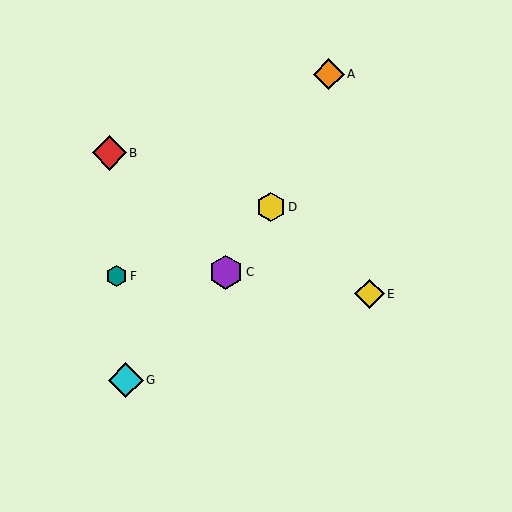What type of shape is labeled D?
Shape D is a yellow hexagon.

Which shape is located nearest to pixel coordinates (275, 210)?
The yellow hexagon (labeled D) at (271, 207) is nearest to that location.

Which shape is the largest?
The cyan diamond (labeled G) is the largest.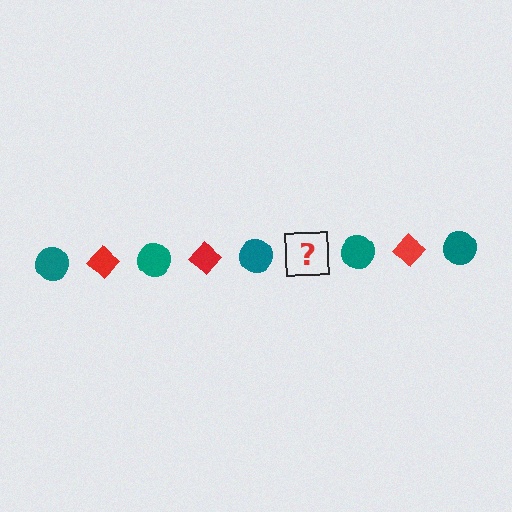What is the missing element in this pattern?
The missing element is a red diamond.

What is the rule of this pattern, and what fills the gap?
The rule is that the pattern alternates between teal circle and red diamond. The gap should be filled with a red diamond.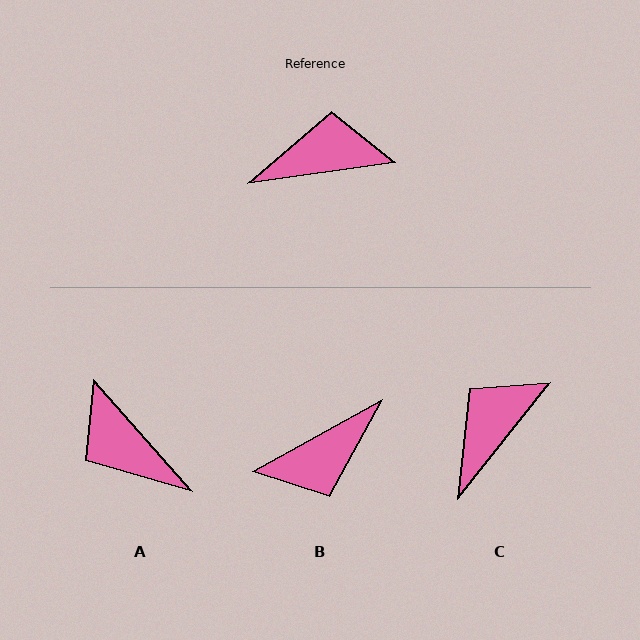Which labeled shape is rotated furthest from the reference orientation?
B, about 160 degrees away.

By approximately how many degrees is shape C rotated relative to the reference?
Approximately 43 degrees counter-clockwise.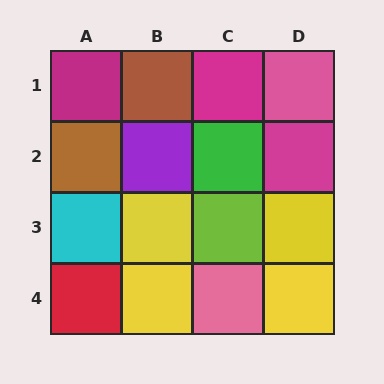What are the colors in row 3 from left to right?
Cyan, yellow, lime, yellow.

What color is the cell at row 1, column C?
Magenta.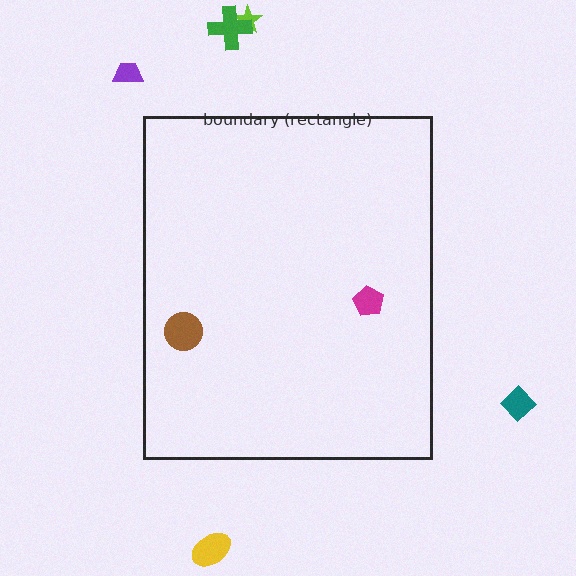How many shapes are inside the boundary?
2 inside, 5 outside.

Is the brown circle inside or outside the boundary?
Inside.